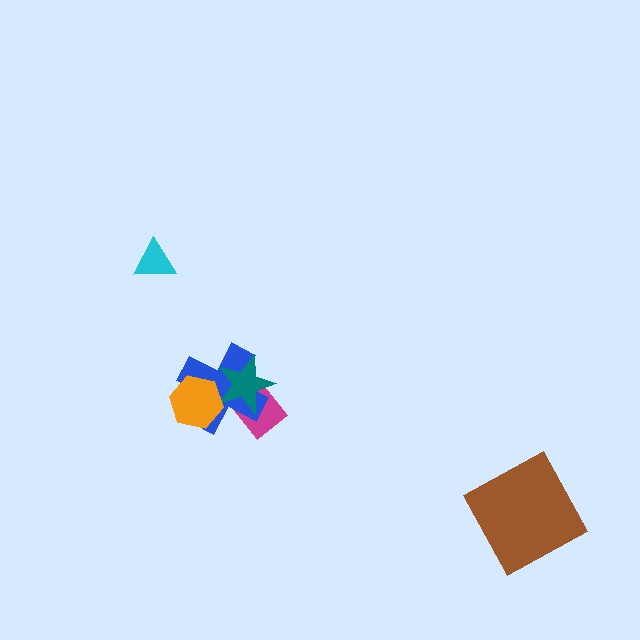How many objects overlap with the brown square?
0 objects overlap with the brown square.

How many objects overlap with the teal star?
3 objects overlap with the teal star.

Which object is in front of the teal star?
The orange hexagon is in front of the teal star.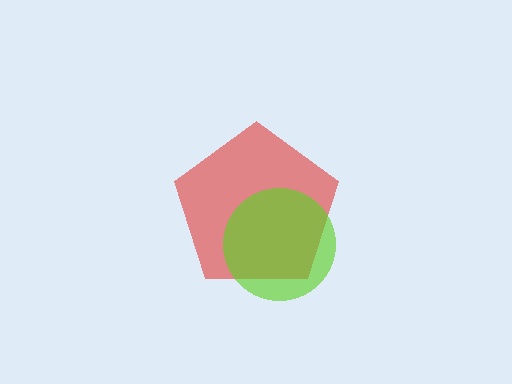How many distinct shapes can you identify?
There are 2 distinct shapes: a red pentagon, a lime circle.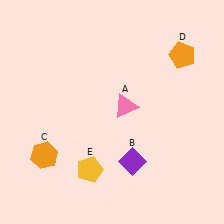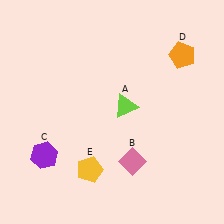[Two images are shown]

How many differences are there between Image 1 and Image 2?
There are 3 differences between the two images.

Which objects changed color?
A changed from pink to lime. B changed from purple to pink. C changed from orange to purple.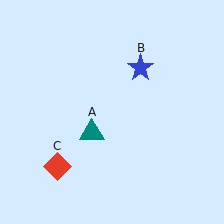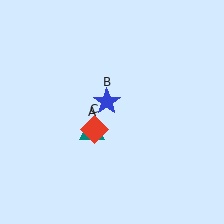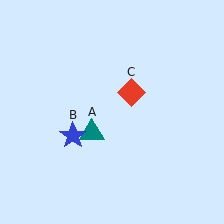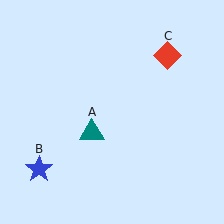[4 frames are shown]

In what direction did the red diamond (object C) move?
The red diamond (object C) moved up and to the right.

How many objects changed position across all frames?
2 objects changed position: blue star (object B), red diamond (object C).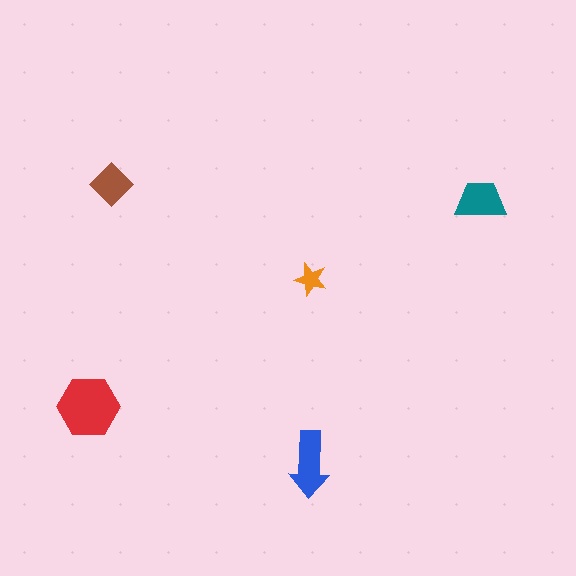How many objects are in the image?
There are 5 objects in the image.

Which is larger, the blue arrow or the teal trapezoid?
The blue arrow.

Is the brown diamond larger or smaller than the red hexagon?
Smaller.